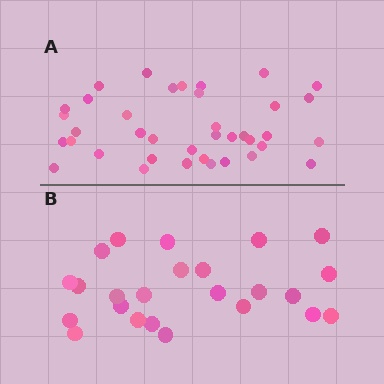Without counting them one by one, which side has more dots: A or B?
Region A (the top region) has more dots.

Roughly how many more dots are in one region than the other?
Region A has approximately 15 more dots than region B.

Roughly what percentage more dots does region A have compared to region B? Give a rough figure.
About 60% more.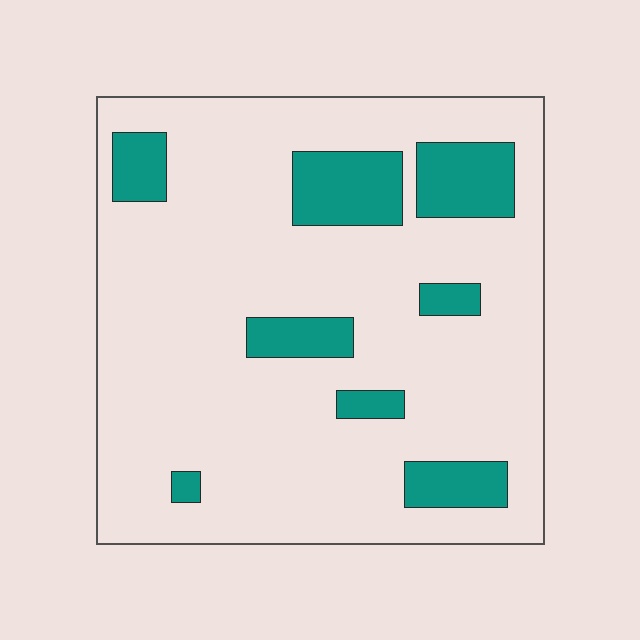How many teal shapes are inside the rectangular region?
8.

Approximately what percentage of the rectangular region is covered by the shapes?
Approximately 15%.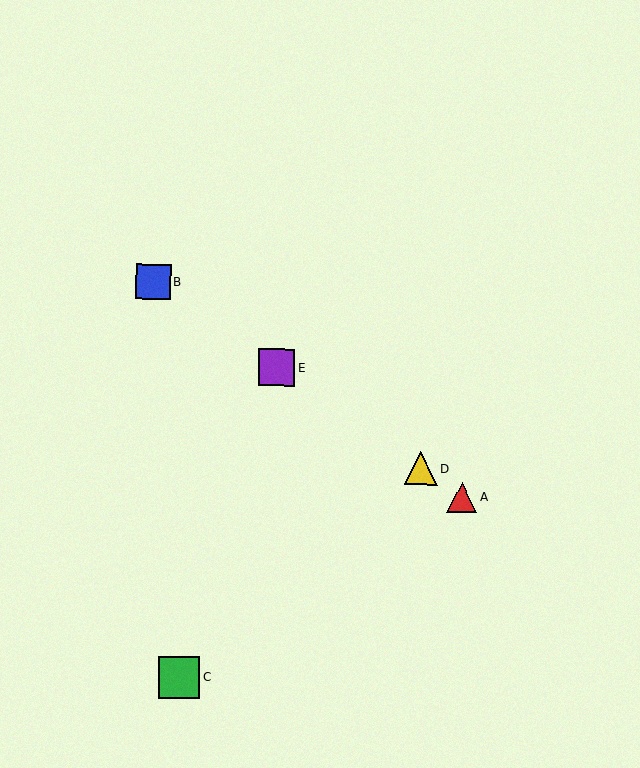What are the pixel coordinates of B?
Object B is at (154, 281).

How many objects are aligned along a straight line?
4 objects (A, B, D, E) are aligned along a straight line.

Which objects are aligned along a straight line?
Objects A, B, D, E are aligned along a straight line.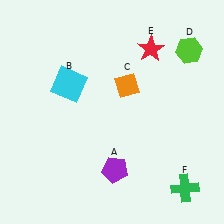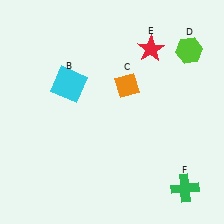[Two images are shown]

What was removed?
The purple pentagon (A) was removed in Image 2.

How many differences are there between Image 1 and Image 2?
There is 1 difference between the two images.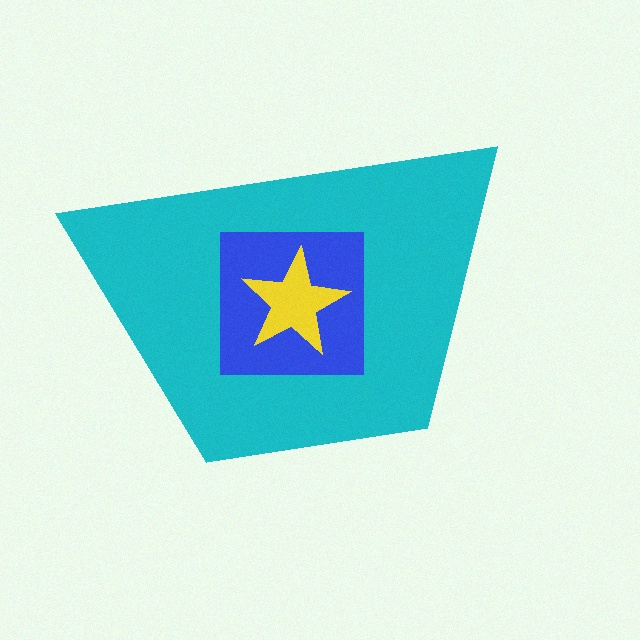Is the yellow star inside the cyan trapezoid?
Yes.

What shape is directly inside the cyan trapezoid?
The blue square.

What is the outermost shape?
The cyan trapezoid.